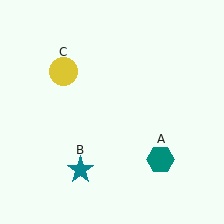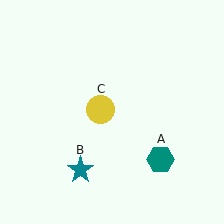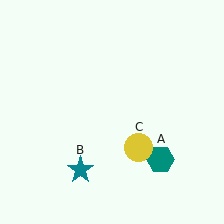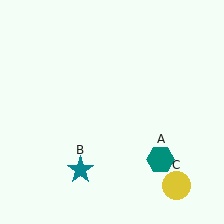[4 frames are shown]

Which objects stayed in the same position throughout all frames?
Teal hexagon (object A) and teal star (object B) remained stationary.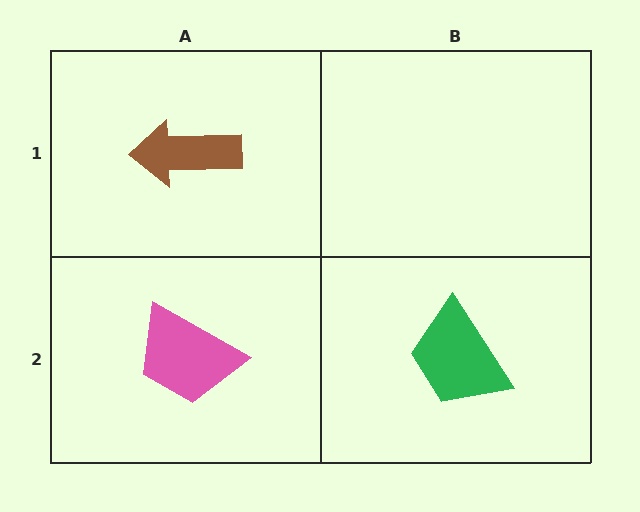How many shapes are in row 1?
1 shape.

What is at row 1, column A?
A brown arrow.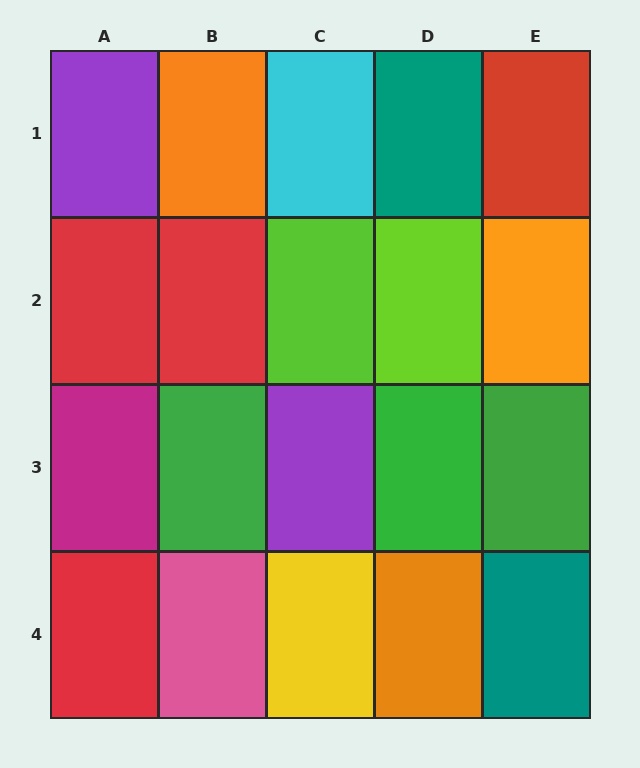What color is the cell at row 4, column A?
Red.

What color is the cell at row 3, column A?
Magenta.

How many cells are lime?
2 cells are lime.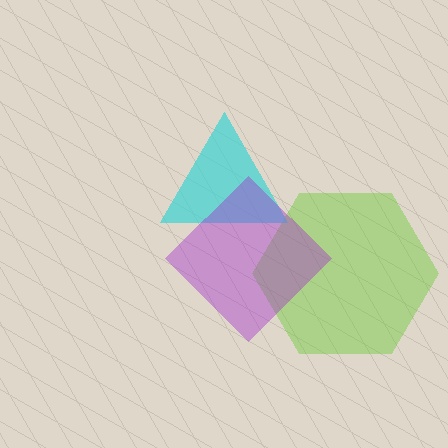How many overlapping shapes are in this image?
There are 3 overlapping shapes in the image.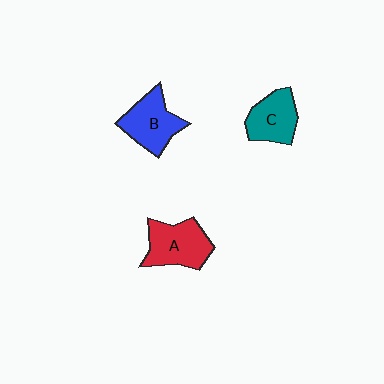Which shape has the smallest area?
Shape C (teal).